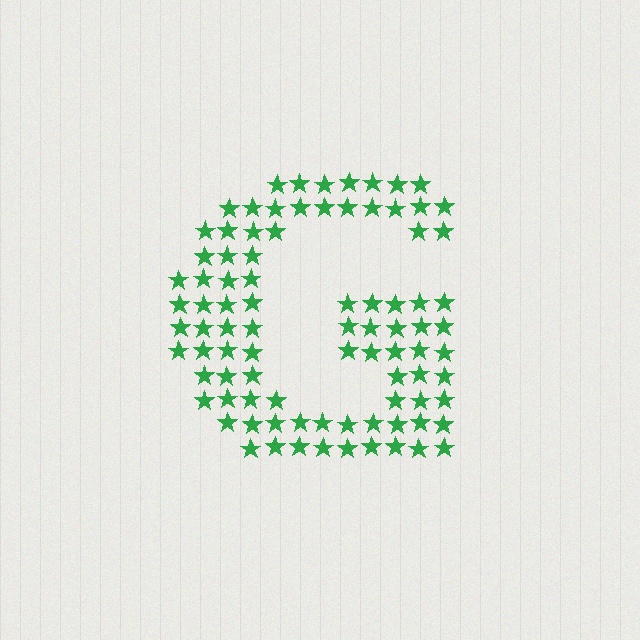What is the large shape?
The large shape is the letter G.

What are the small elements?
The small elements are stars.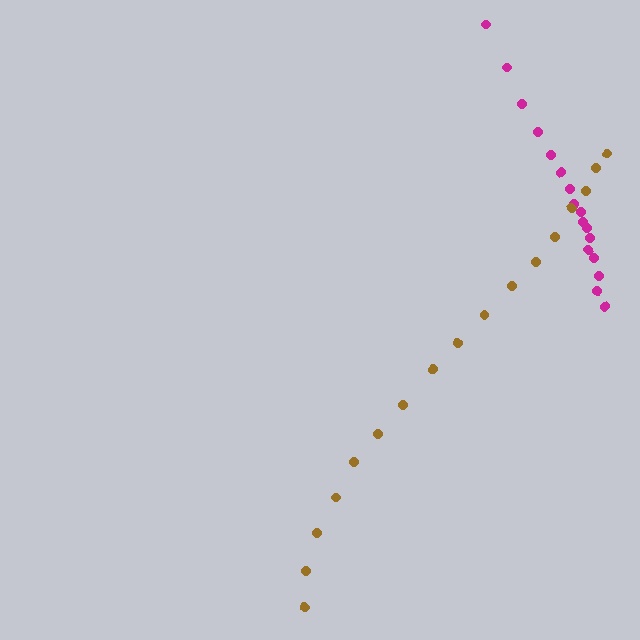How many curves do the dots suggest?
There are 2 distinct paths.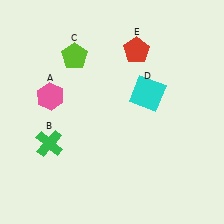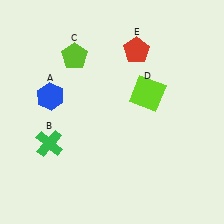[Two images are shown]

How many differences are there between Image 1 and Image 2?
There are 2 differences between the two images.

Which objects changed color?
A changed from pink to blue. D changed from cyan to lime.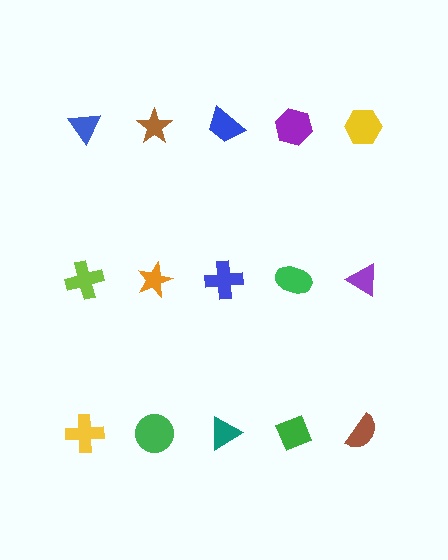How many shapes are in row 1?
5 shapes.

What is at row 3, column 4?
A green diamond.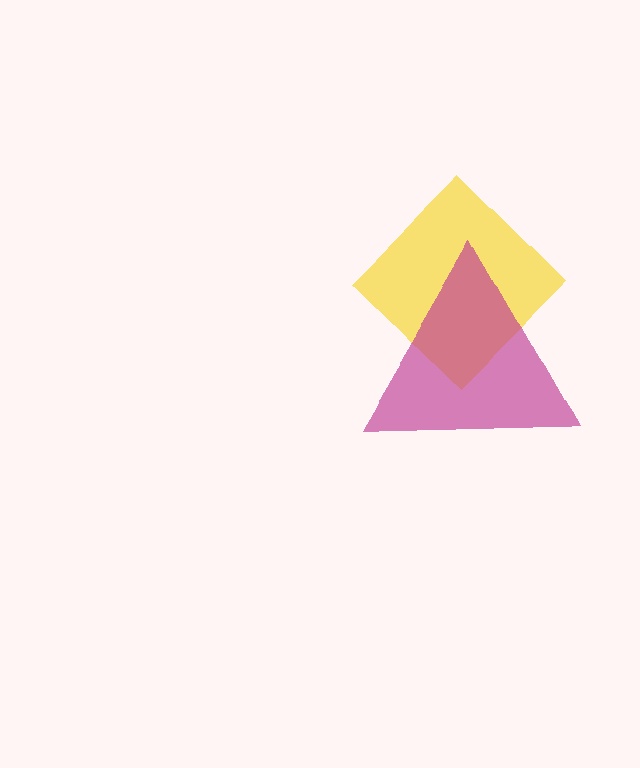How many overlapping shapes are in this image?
There are 2 overlapping shapes in the image.